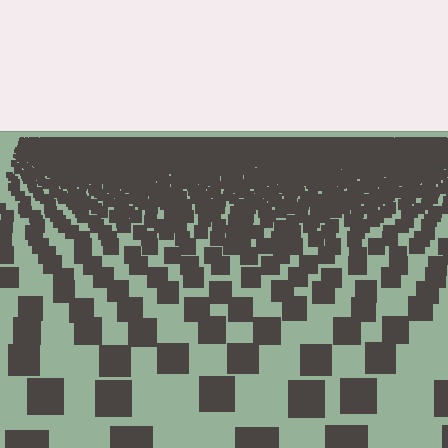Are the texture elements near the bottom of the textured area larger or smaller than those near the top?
Larger. Near the bottom, elements are closer to the viewer and appear at a bigger on-screen size.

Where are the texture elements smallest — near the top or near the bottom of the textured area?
Near the top.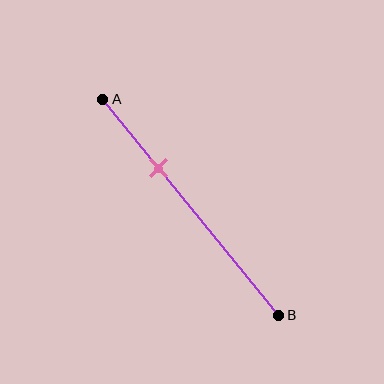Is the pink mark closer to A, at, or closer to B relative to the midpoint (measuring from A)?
The pink mark is closer to point A than the midpoint of segment AB.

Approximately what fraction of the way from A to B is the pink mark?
The pink mark is approximately 30% of the way from A to B.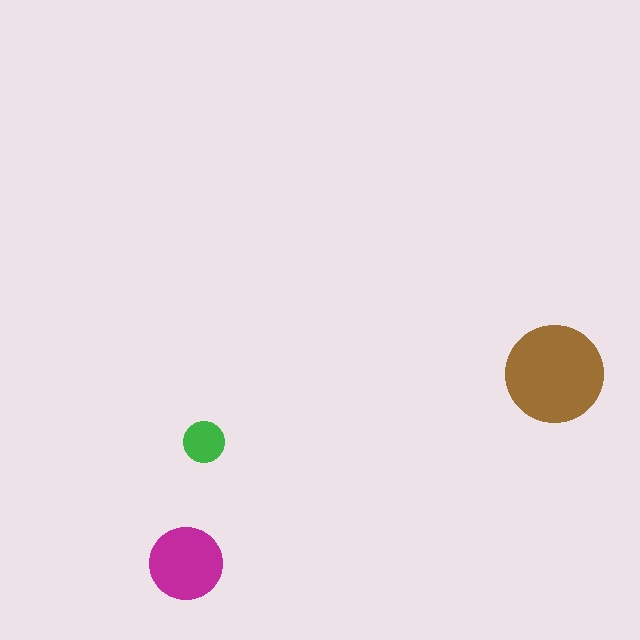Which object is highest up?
The brown circle is topmost.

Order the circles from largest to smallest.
the brown one, the magenta one, the green one.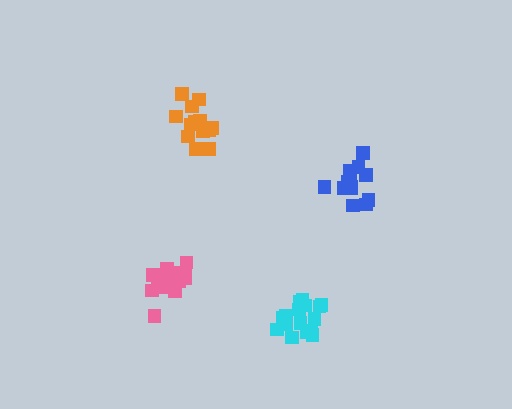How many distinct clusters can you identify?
There are 4 distinct clusters.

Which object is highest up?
The orange cluster is topmost.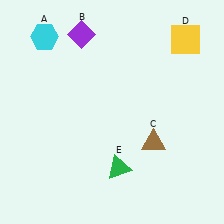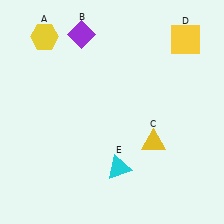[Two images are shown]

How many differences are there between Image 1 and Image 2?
There are 3 differences between the two images.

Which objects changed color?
A changed from cyan to yellow. C changed from brown to yellow. E changed from green to cyan.